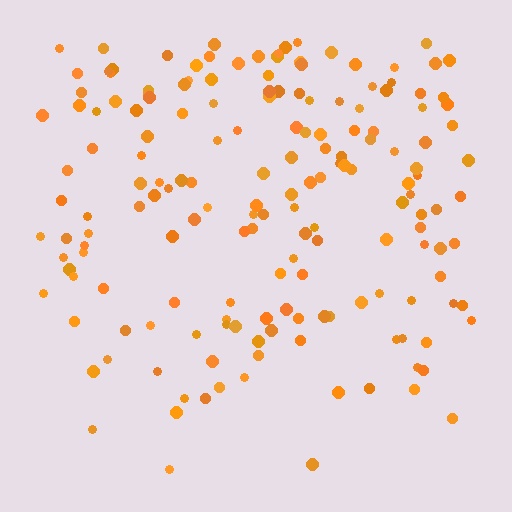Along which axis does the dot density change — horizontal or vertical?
Vertical.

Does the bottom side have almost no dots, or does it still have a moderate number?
Still a moderate number, just noticeably fewer than the top.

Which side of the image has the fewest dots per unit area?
The bottom.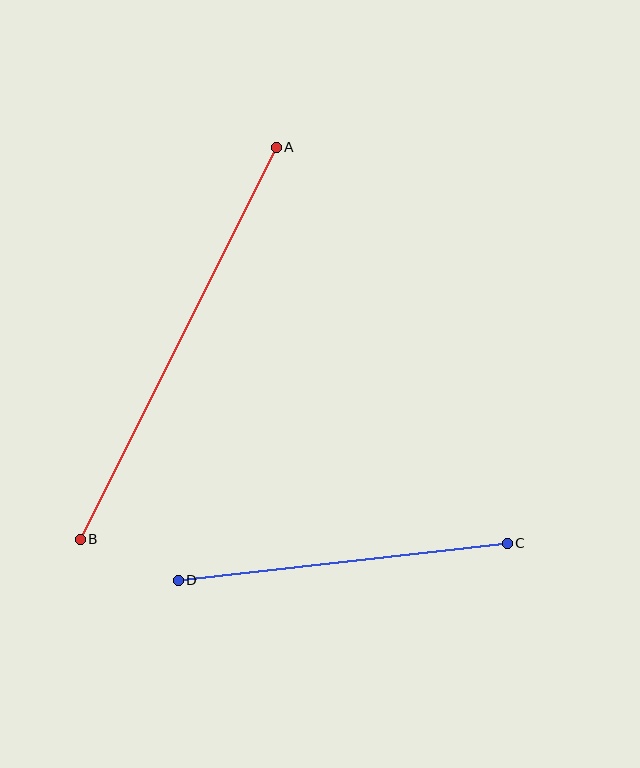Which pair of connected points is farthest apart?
Points A and B are farthest apart.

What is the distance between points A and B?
The distance is approximately 438 pixels.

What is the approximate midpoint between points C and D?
The midpoint is at approximately (343, 562) pixels.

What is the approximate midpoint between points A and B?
The midpoint is at approximately (178, 343) pixels.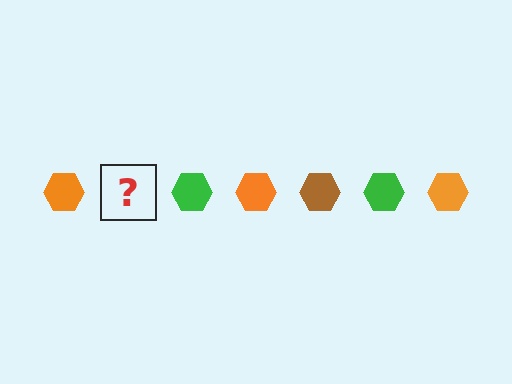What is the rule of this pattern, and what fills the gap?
The rule is that the pattern cycles through orange, brown, green hexagons. The gap should be filled with a brown hexagon.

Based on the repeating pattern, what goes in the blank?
The blank should be a brown hexagon.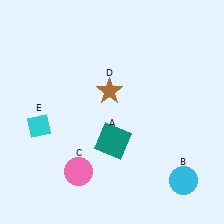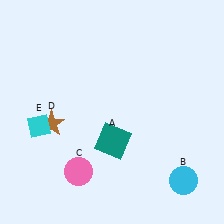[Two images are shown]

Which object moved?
The brown star (D) moved left.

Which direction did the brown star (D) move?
The brown star (D) moved left.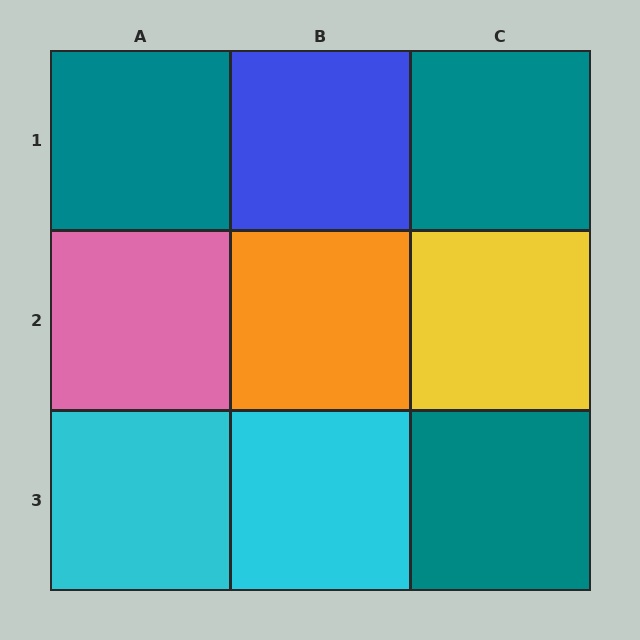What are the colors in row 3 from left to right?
Cyan, cyan, teal.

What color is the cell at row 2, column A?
Pink.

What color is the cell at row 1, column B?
Blue.